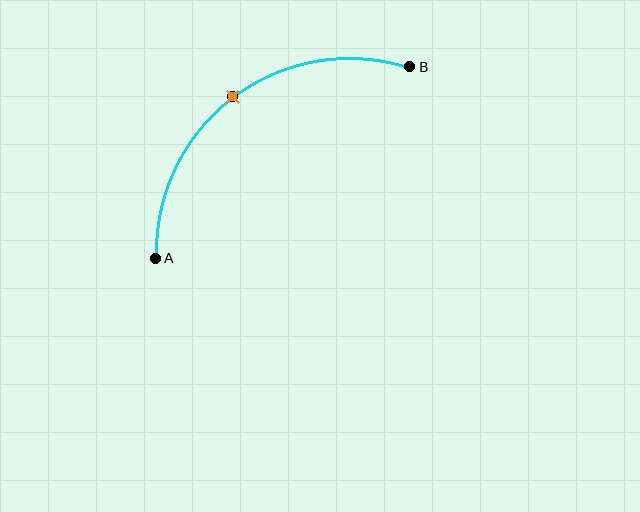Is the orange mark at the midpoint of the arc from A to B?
Yes. The orange mark lies on the arc at equal arc-length from both A and B — it is the arc midpoint.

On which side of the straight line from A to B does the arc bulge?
The arc bulges above and to the left of the straight line connecting A and B.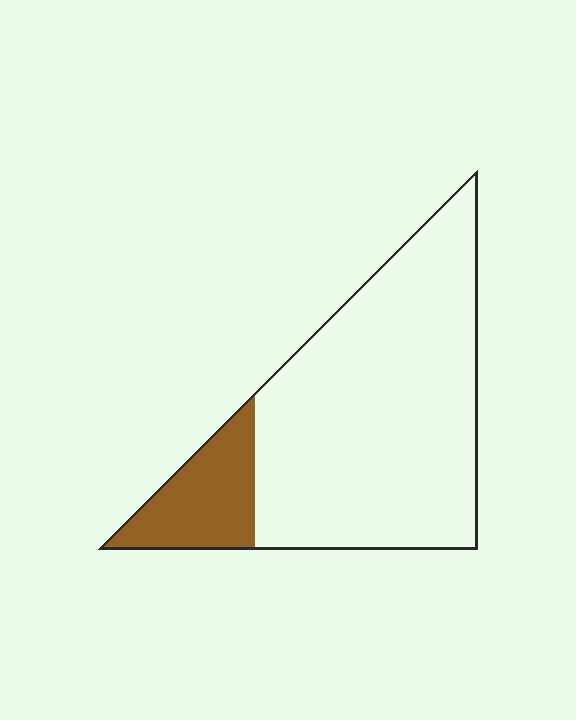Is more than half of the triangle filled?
No.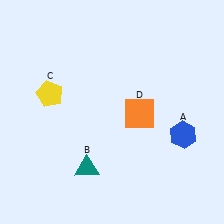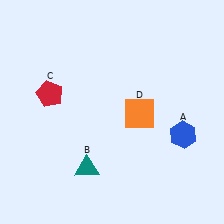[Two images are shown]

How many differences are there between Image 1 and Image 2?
There is 1 difference between the two images.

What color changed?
The pentagon (C) changed from yellow in Image 1 to red in Image 2.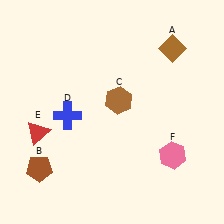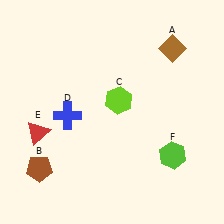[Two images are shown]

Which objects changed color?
C changed from brown to lime. F changed from pink to lime.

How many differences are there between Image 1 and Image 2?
There are 2 differences between the two images.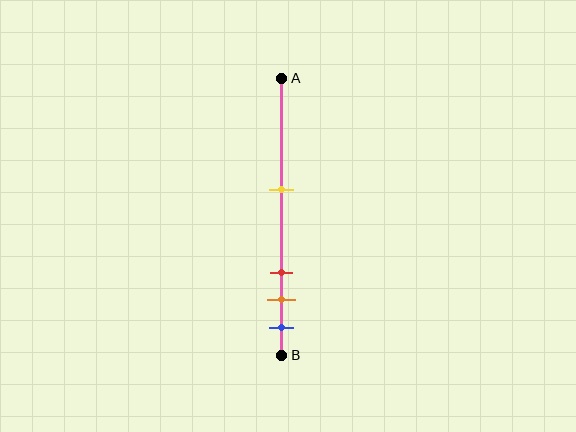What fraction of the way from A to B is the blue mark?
The blue mark is approximately 90% (0.9) of the way from A to B.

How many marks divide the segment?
There are 4 marks dividing the segment.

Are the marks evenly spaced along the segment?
No, the marks are not evenly spaced.